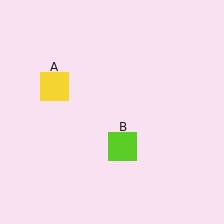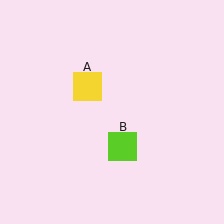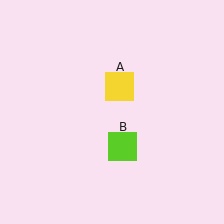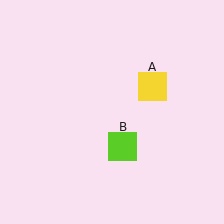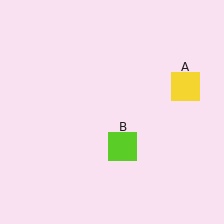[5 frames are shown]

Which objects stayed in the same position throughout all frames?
Lime square (object B) remained stationary.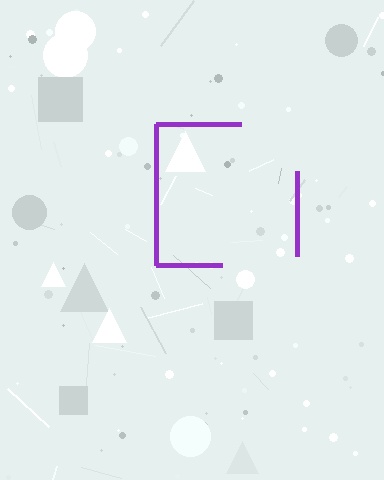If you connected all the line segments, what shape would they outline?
They would outline a square.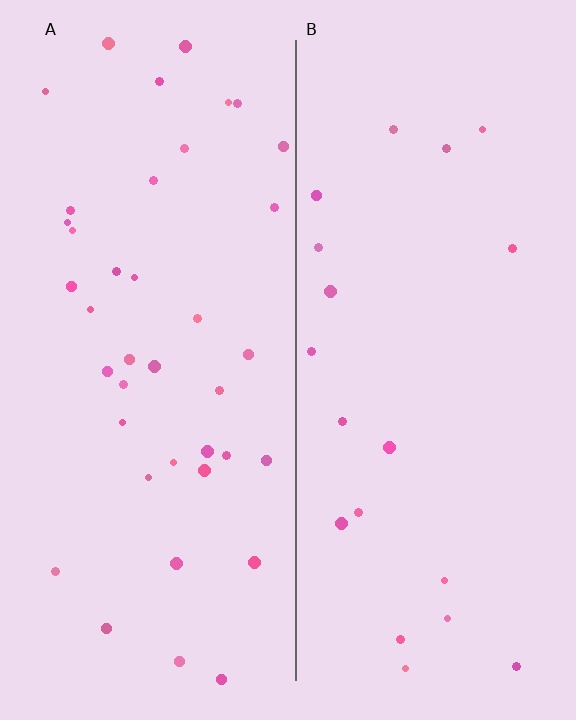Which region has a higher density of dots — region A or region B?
A (the left).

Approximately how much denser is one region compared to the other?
Approximately 2.0× — region A over region B.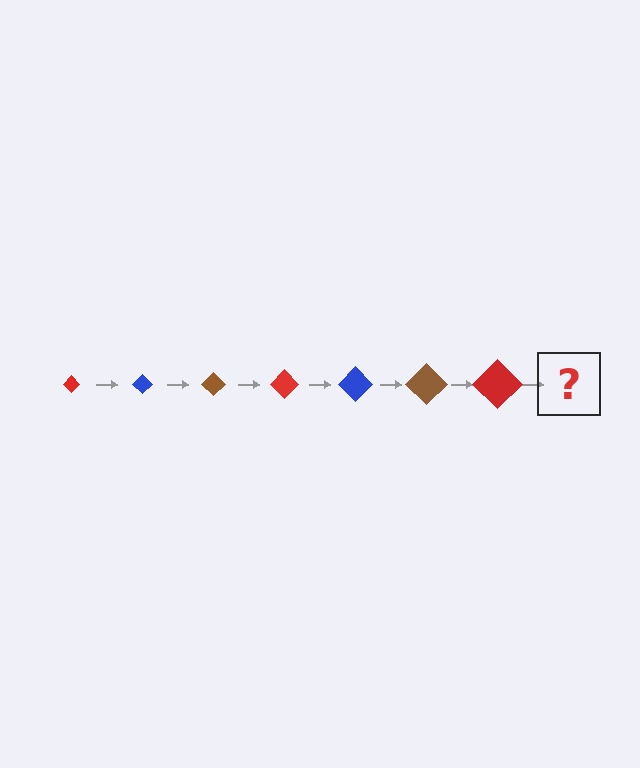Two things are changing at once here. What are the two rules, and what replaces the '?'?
The two rules are that the diamond grows larger each step and the color cycles through red, blue, and brown. The '?' should be a blue diamond, larger than the previous one.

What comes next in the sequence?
The next element should be a blue diamond, larger than the previous one.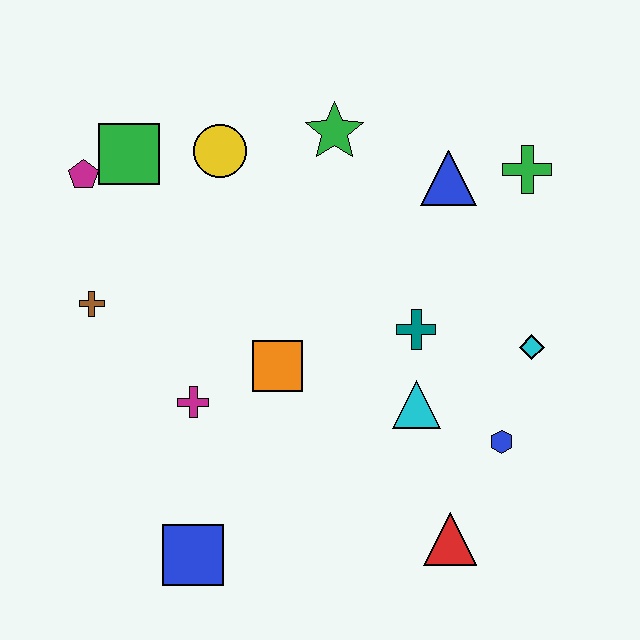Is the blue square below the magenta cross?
Yes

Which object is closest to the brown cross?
The magenta pentagon is closest to the brown cross.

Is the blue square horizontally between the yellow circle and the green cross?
No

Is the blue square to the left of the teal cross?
Yes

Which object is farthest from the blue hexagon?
The magenta pentagon is farthest from the blue hexagon.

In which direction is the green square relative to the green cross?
The green square is to the left of the green cross.